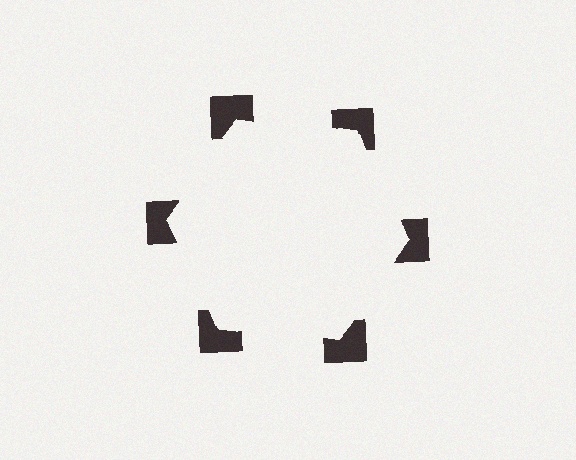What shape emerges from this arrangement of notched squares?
An illusory hexagon — its edges are inferred from the aligned wedge cuts in the notched squares, not physically drawn.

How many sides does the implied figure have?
6 sides.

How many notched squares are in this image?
There are 6 — one at each vertex of the illusory hexagon.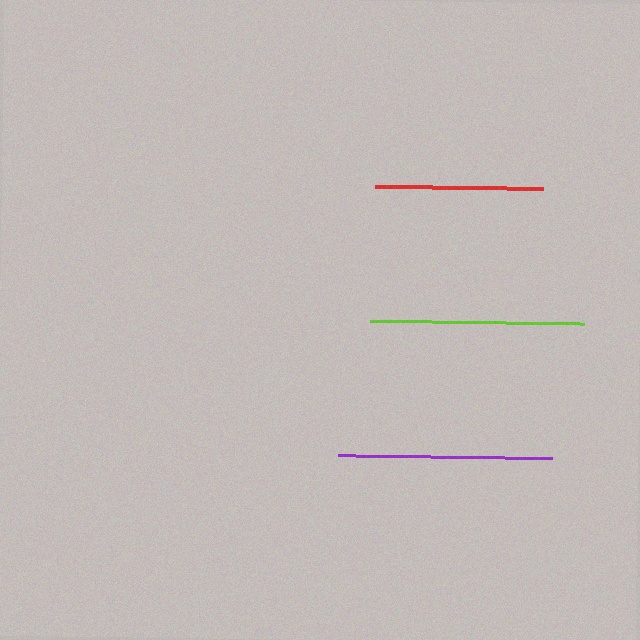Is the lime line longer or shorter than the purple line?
The lime line is longer than the purple line.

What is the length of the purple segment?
The purple segment is approximately 213 pixels long.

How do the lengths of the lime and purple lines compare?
The lime and purple lines are approximately the same length.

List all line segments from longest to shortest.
From longest to shortest: lime, purple, red.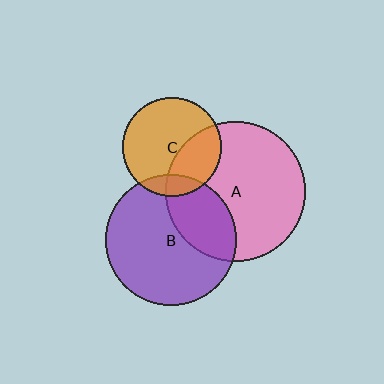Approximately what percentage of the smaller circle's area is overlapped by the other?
Approximately 35%.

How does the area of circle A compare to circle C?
Approximately 2.0 times.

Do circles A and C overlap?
Yes.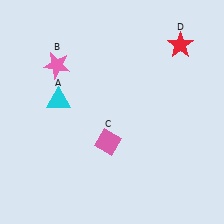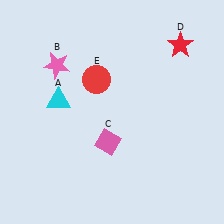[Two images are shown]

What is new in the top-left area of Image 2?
A red circle (E) was added in the top-left area of Image 2.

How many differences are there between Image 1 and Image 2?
There is 1 difference between the two images.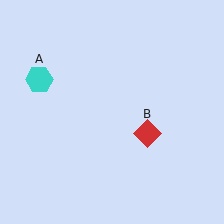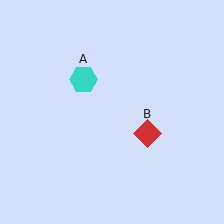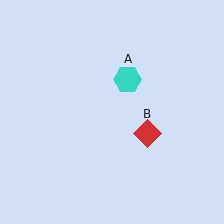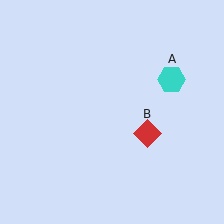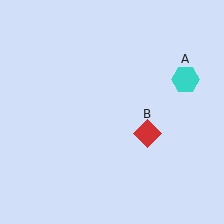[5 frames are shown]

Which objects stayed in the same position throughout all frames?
Red diamond (object B) remained stationary.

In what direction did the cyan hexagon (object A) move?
The cyan hexagon (object A) moved right.